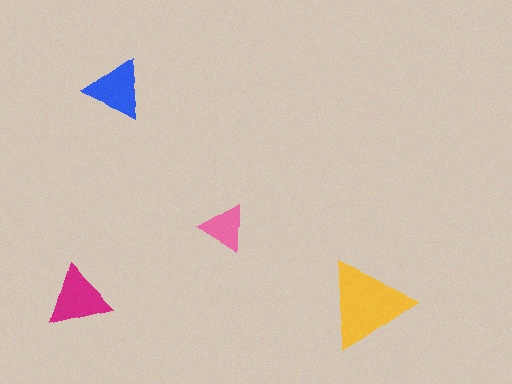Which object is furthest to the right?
The yellow triangle is rightmost.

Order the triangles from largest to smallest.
the yellow one, the magenta one, the blue one, the pink one.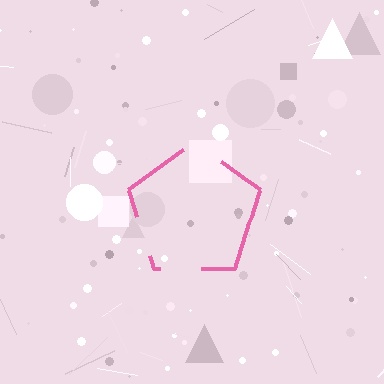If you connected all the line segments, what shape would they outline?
They would outline a pentagon.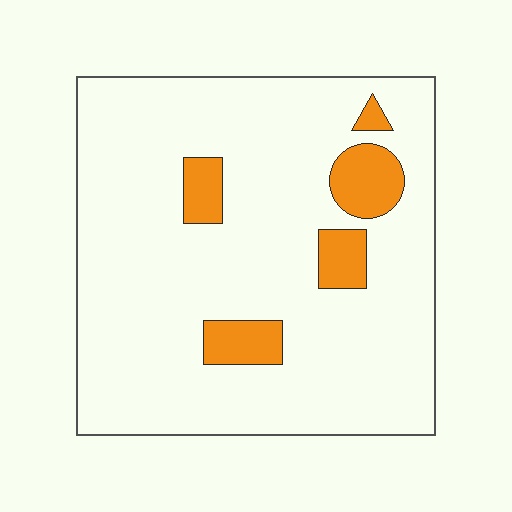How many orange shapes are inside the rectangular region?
5.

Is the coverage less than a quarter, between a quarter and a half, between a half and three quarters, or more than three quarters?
Less than a quarter.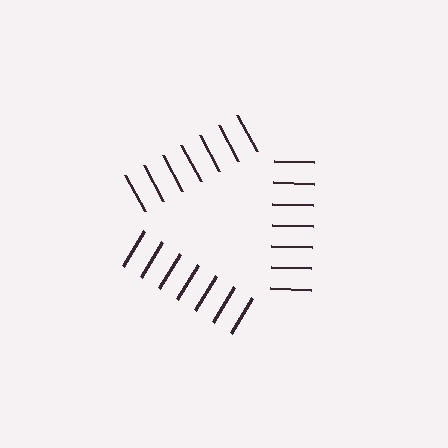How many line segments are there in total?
21 — 7 along each of the 3 edges.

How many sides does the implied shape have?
3 sides — the line-ends trace a triangle.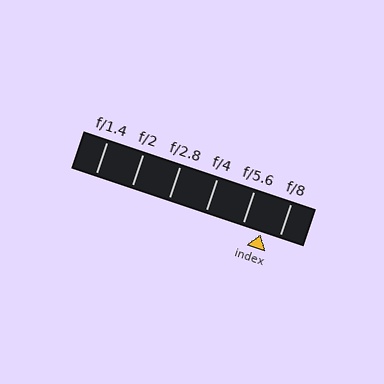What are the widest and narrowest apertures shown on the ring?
The widest aperture shown is f/1.4 and the narrowest is f/8.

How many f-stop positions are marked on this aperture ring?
There are 6 f-stop positions marked.